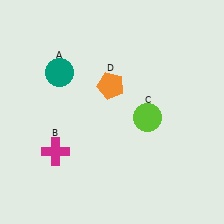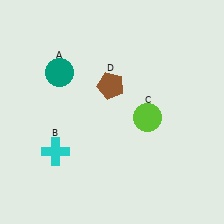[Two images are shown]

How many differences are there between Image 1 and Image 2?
There are 2 differences between the two images.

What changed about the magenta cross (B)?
In Image 1, B is magenta. In Image 2, it changed to cyan.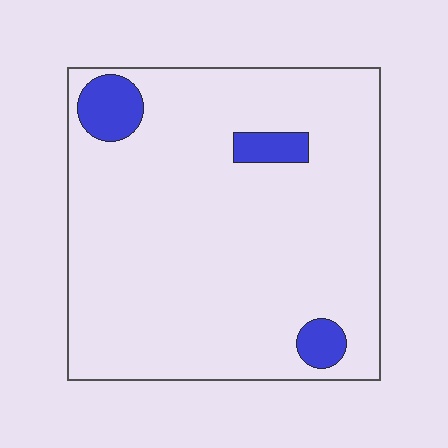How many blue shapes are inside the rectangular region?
3.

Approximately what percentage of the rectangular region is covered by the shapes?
Approximately 10%.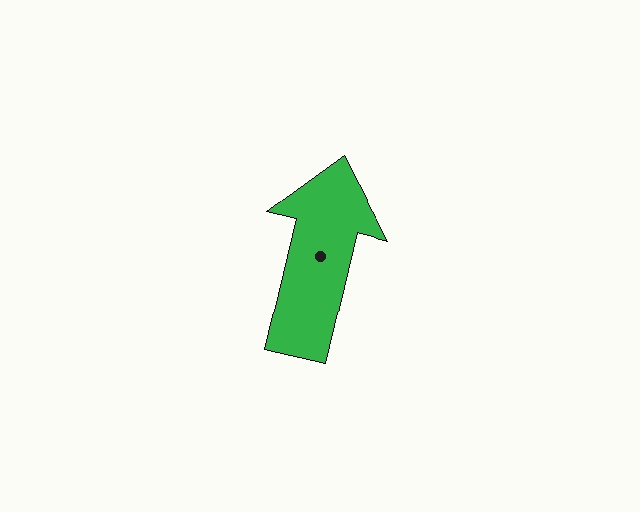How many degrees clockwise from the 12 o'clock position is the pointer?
Approximately 13 degrees.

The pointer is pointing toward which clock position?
Roughly 12 o'clock.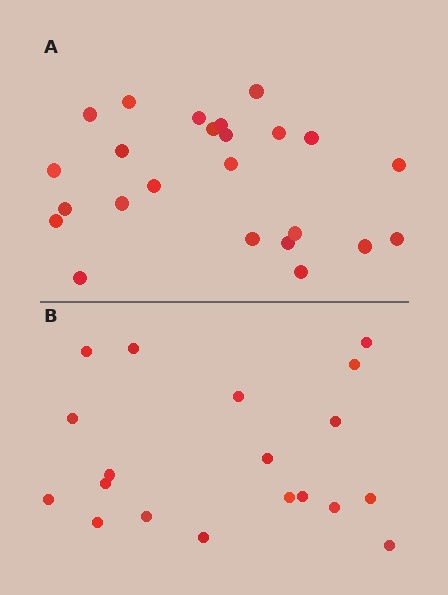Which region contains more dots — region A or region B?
Region A (the top region) has more dots.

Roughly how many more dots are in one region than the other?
Region A has about 5 more dots than region B.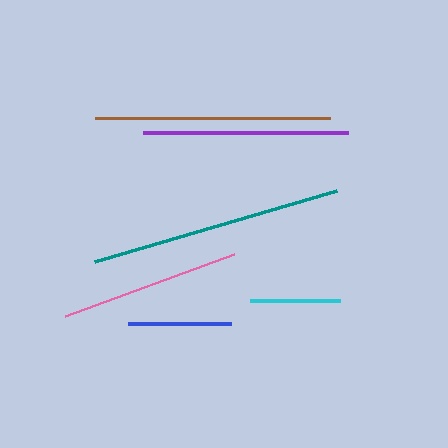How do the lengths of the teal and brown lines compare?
The teal and brown lines are approximately the same length.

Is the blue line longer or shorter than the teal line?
The teal line is longer than the blue line.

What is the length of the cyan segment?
The cyan segment is approximately 90 pixels long.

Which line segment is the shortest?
The cyan line is the shortest at approximately 90 pixels.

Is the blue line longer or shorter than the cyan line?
The blue line is longer than the cyan line.